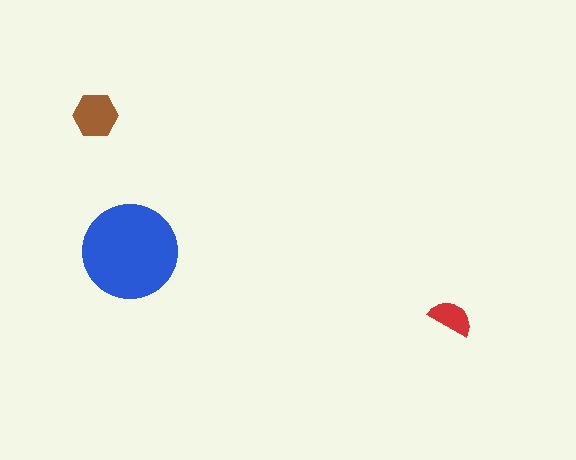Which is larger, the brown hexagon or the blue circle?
The blue circle.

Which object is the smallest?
The red semicircle.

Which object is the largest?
The blue circle.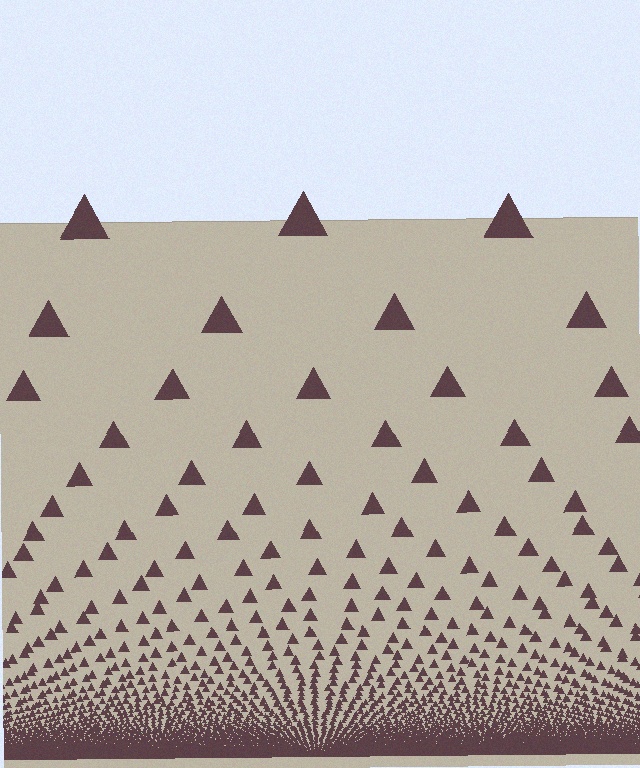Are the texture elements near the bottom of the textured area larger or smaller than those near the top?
Smaller. The gradient is inverted — elements near the bottom are smaller and denser.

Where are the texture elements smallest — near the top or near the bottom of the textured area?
Near the bottom.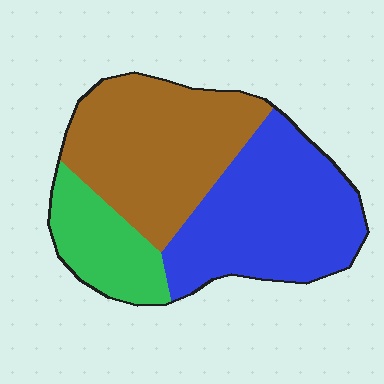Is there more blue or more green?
Blue.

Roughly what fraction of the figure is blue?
Blue covers 42% of the figure.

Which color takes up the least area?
Green, at roughly 20%.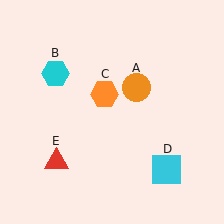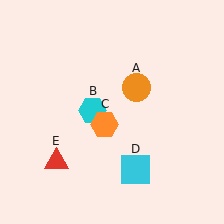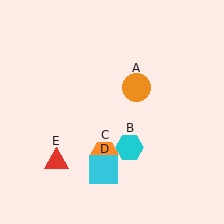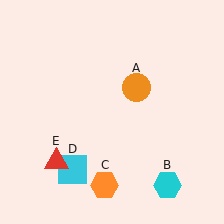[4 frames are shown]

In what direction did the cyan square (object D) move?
The cyan square (object D) moved left.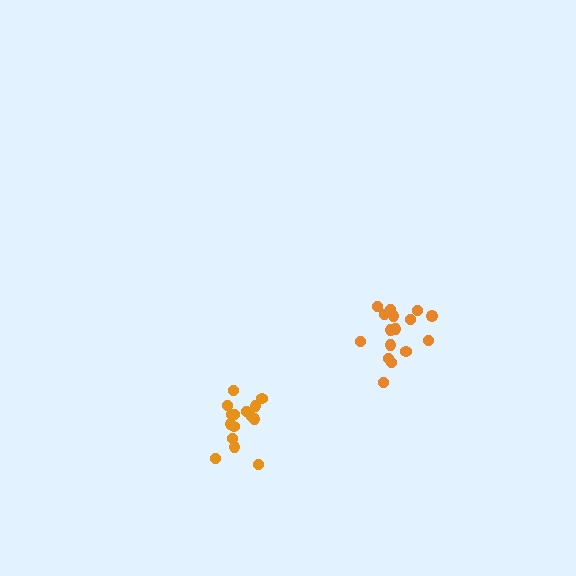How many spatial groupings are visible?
There are 2 spatial groupings.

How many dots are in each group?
Group 1: 16 dots, Group 2: 15 dots (31 total).